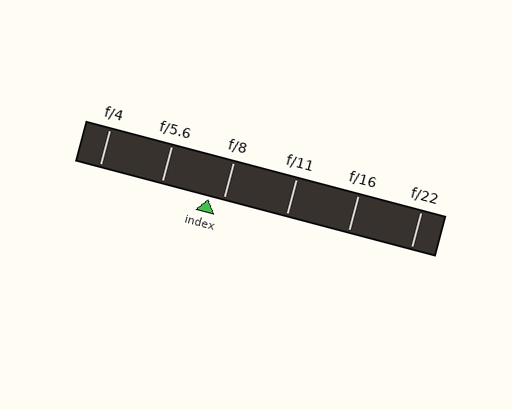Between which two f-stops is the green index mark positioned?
The index mark is between f/5.6 and f/8.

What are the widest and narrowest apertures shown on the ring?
The widest aperture shown is f/4 and the narrowest is f/22.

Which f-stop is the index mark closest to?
The index mark is closest to f/8.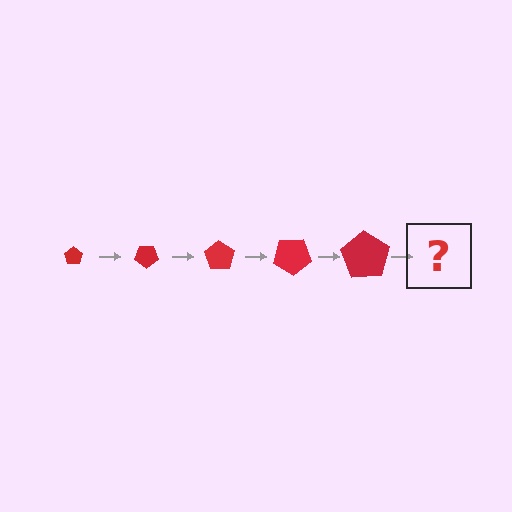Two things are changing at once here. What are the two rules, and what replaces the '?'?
The two rules are that the pentagon grows larger each step and it rotates 35 degrees each step. The '?' should be a pentagon, larger than the previous one and rotated 175 degrees from the start.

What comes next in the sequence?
The next element should be a pentagon, larger than the previous one and rotated 175 degrees from the start.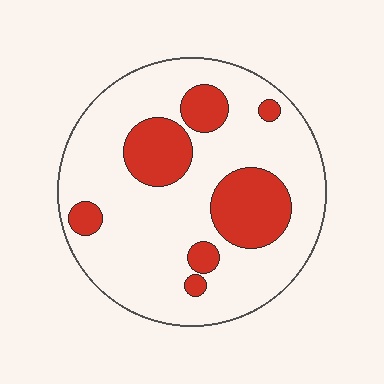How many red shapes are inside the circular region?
7.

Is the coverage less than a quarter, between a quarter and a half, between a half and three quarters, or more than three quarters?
Less than a quarter.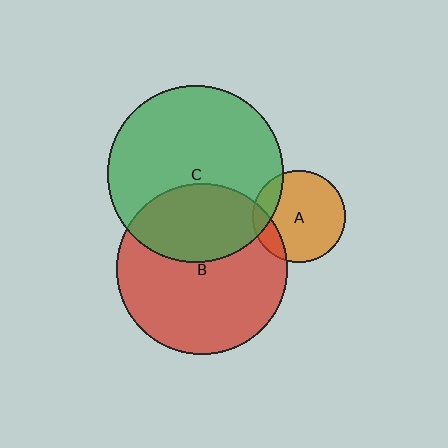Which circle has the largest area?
Circle C (green).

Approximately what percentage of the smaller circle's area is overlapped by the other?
Approximately 15%.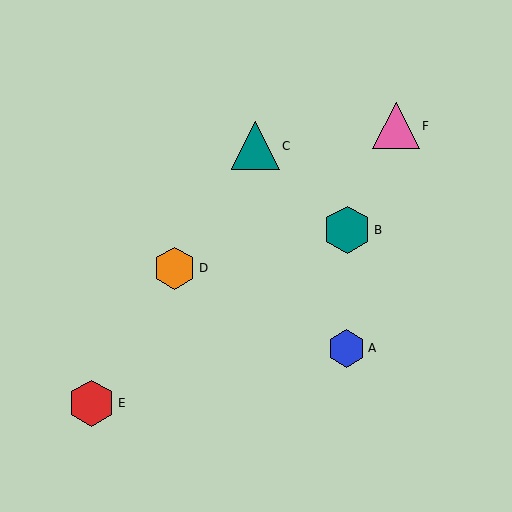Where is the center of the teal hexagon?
The center of the teal hexagon is at (347, 230).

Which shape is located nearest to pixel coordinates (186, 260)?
The orange hexagon (labeled D) at (175, 268) is nearest to that location.